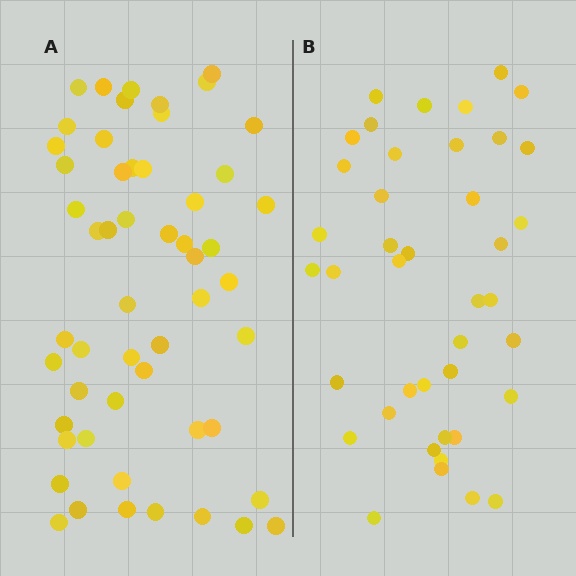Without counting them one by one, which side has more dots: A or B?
Region A (the left region) has more dots.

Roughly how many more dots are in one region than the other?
Region A has approximately 15 more dots than region B.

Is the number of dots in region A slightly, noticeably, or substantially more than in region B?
Region A has noticeably more, but not dramatically so. The ratio is roughly 1.3 to 1.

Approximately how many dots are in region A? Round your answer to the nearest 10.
About 50 dots. (The exact count is 54, which rounds to 50.)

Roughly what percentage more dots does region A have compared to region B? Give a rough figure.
About 30% more.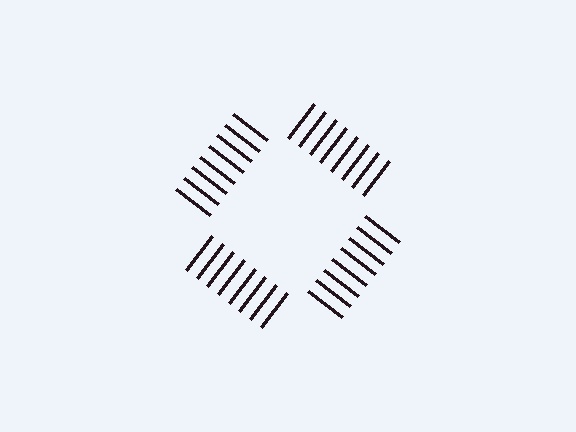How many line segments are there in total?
32 — 8 along each of the 4 edges.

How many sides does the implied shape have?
4 sides — the line-ends trace a square.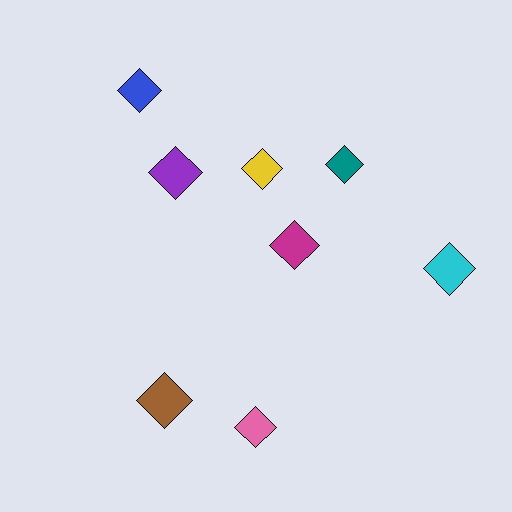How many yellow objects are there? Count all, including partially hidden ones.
There is 1 yellow object.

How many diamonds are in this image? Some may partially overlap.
There are 8 diamonds.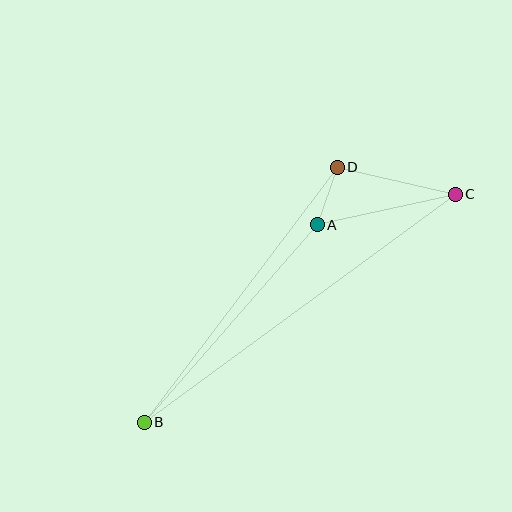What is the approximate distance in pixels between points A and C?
The distance between A and C is approximately 141 pixels.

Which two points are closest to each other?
Points A and D are closest to each other.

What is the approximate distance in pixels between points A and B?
The distance between A and B is approximately 262 pixels.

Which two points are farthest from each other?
Points B and C are farthest from each other.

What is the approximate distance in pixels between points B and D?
The distance between B and D is approximately 320 pixels.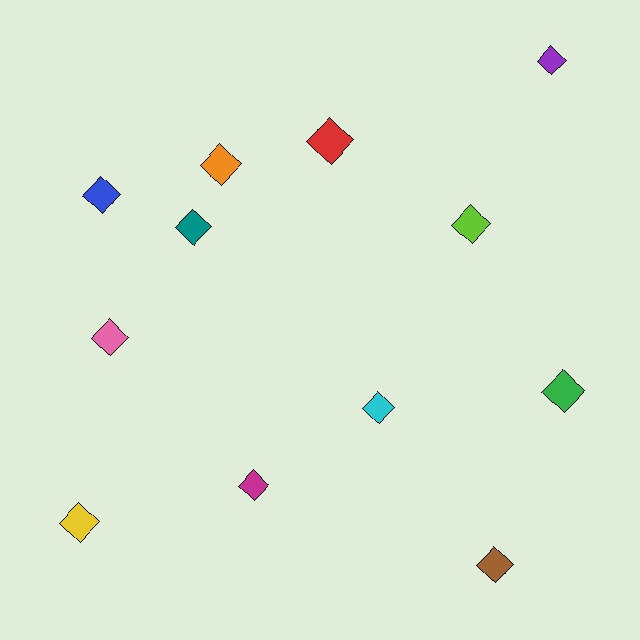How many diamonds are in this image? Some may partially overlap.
There are 12 diamonds.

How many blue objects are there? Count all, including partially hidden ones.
There is 1 blue object.